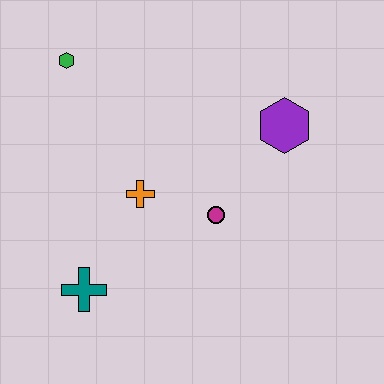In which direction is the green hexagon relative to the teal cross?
The green hexagon is above the teal cross.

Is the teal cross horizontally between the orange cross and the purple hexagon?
No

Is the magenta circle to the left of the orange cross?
No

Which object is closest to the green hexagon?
The orange cross is closest to the green hexagon.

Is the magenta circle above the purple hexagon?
No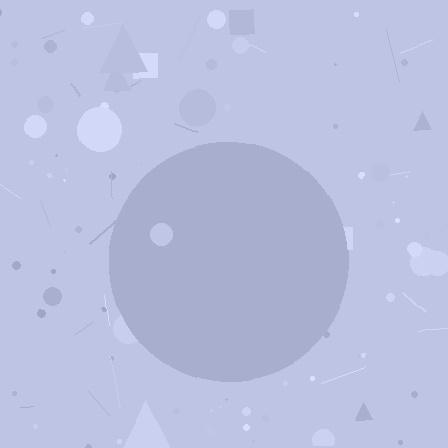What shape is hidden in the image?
A circle is hidden in the image.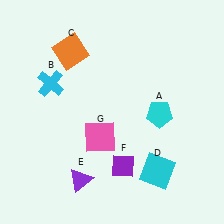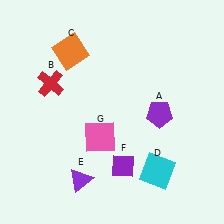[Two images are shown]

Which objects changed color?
A changed from cyan to purple. B changed from cyan to red.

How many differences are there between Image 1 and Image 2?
There are 2 differences between the two images.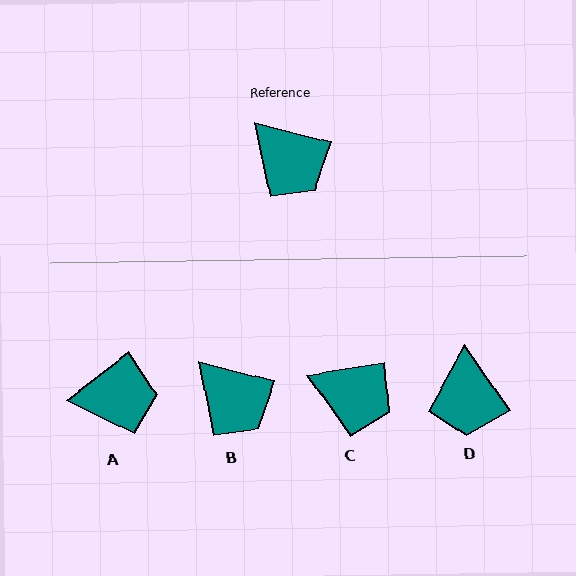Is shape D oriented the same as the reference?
No, it is off by about 41 degrees.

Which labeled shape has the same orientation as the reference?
B.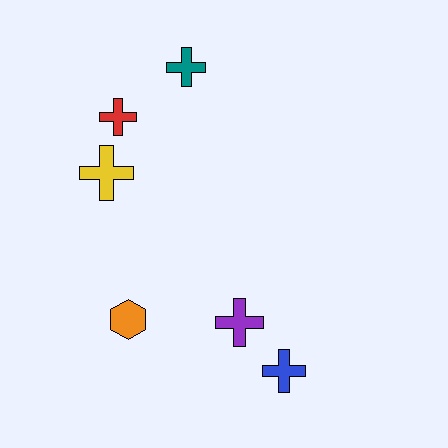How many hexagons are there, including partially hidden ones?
There is 1 hexagon.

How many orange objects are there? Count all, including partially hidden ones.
There is 1 orange object.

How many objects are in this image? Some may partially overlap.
There are 6 objects.